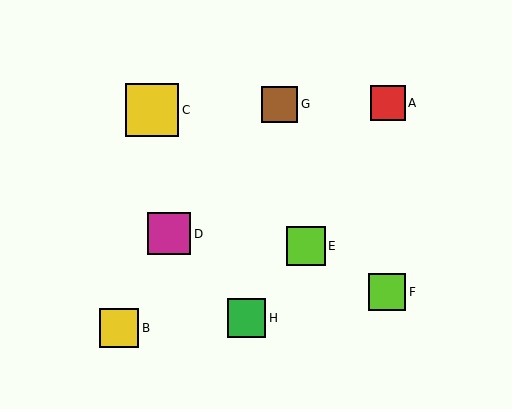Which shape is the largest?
The yellow square (labeled C) is the largest.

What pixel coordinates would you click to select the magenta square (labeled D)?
Click at (169, 234) to select the magenta square D.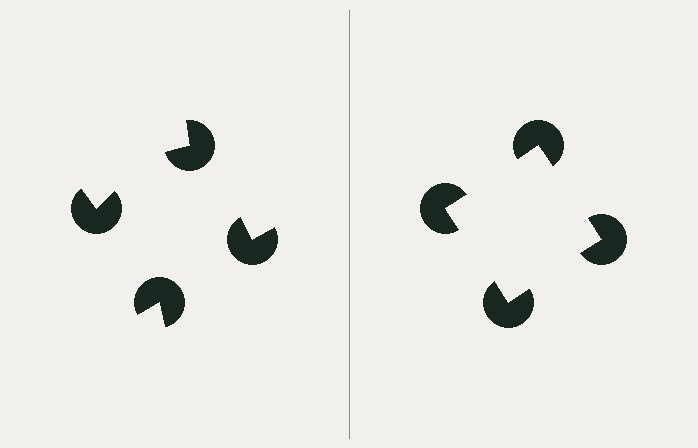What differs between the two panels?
The pac-man discs are positioned identically on both sides; only the wedge orientations differ. On the right they align to a square; on the left they are misaligned.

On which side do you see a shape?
An illusory square appears on the right side. On the left side the wedge cuts are rotated, so no coherent shape forms.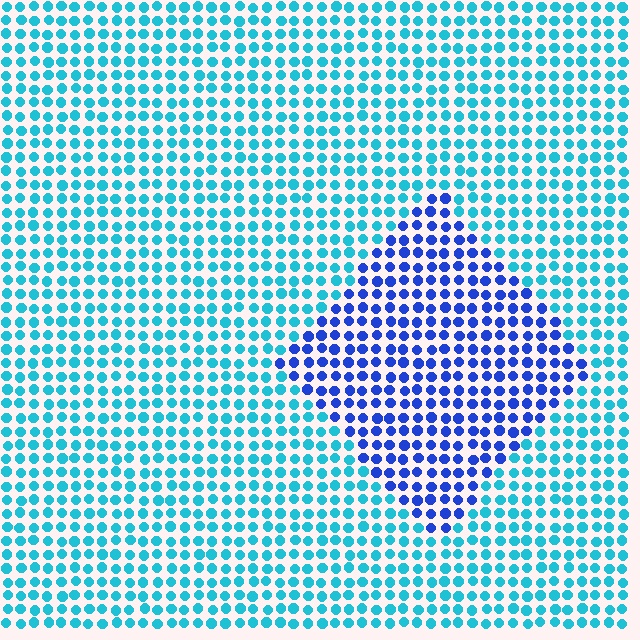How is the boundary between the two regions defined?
The boundary is defined purely by a slight shift in hue (about 43 degrees). Spacing, size, and orientation are identical on both sides.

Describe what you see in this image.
The image is filled with small cyan elements in a uniform arrangement. A diamond-shaped region is visible where the elements are tinted to a slightly different hue, forming a subtle color boundary.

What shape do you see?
I see a diamond.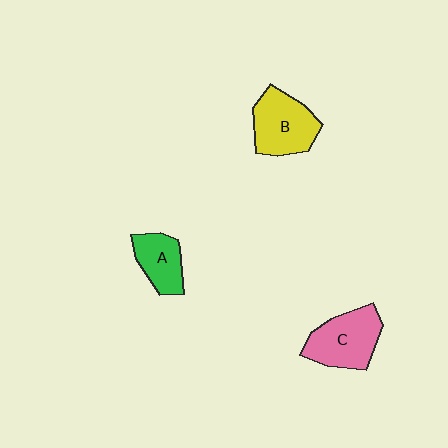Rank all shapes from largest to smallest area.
From largest to smallest: C (pink), B (yellow), A (green).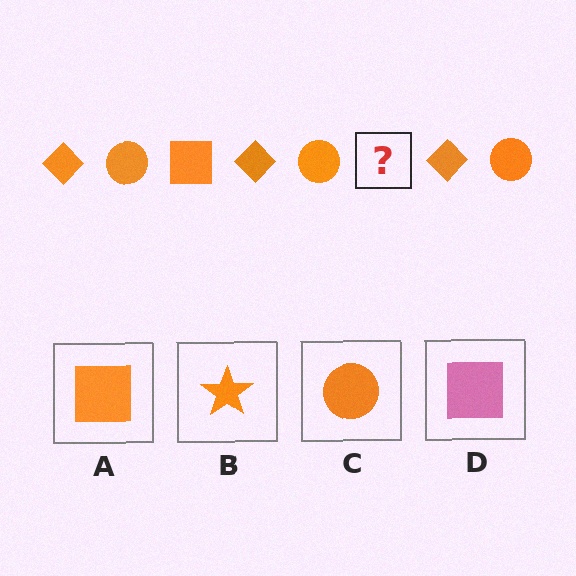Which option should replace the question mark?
Option A.